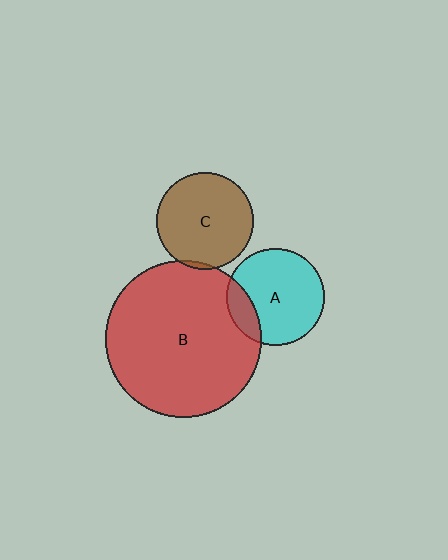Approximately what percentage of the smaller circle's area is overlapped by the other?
Approximately 15%.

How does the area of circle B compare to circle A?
Approximately 2.6 times.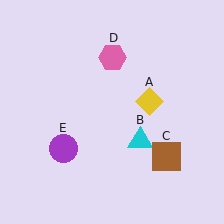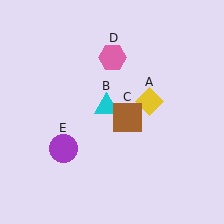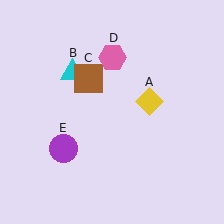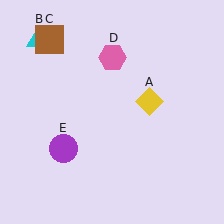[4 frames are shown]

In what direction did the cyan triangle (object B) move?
The cyan triangle (object B) moved up and to the left.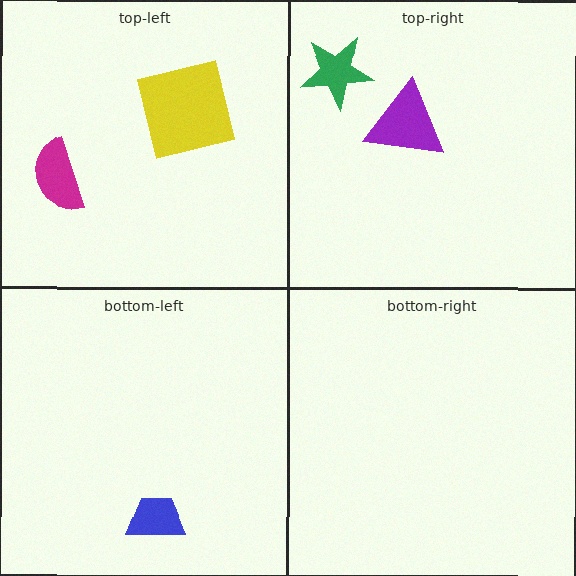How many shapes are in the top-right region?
2.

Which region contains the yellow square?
The top-left region.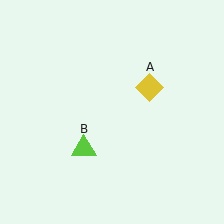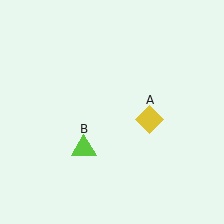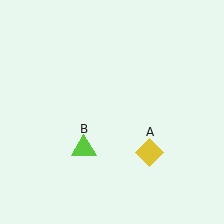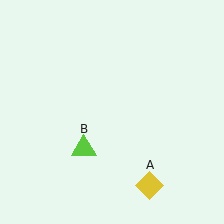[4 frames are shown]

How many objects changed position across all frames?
1 object changed position: yellow diamond (object A).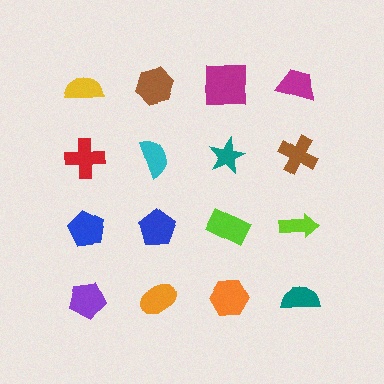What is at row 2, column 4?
A brown cross.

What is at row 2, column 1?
A red cross.